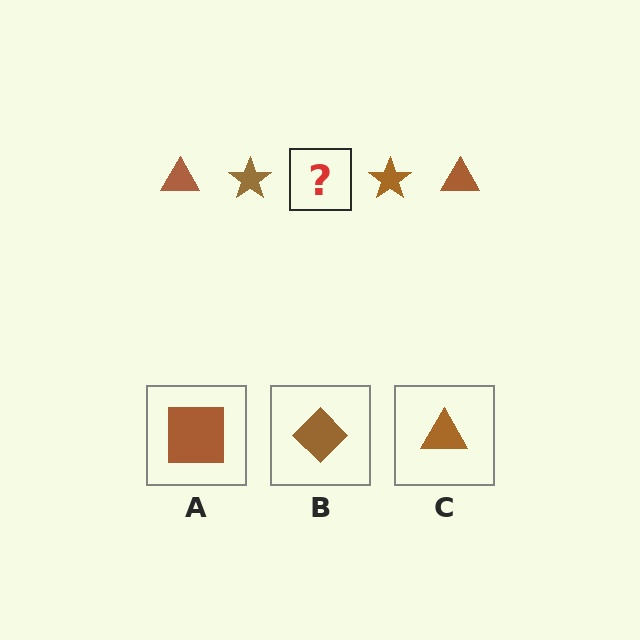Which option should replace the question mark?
Option C.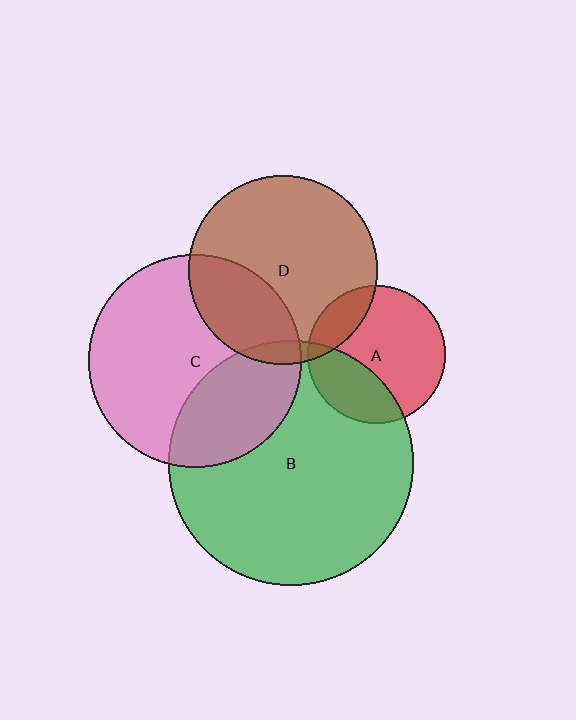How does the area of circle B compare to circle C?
Approximately 1.3 times.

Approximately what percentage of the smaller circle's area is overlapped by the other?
Approximately 30%.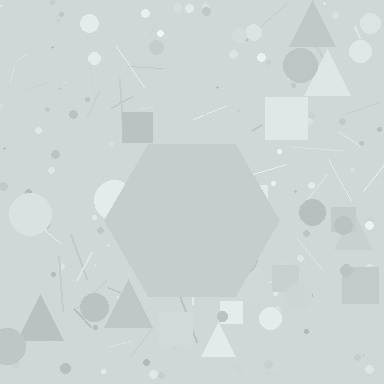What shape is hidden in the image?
A hexagon is hidden in the image.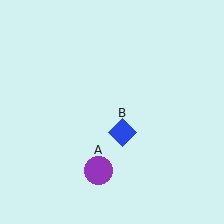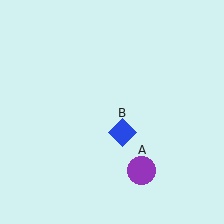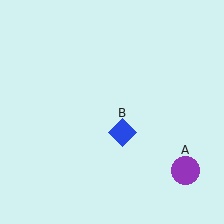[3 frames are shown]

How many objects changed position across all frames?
1 object changed position: purple circle (object A).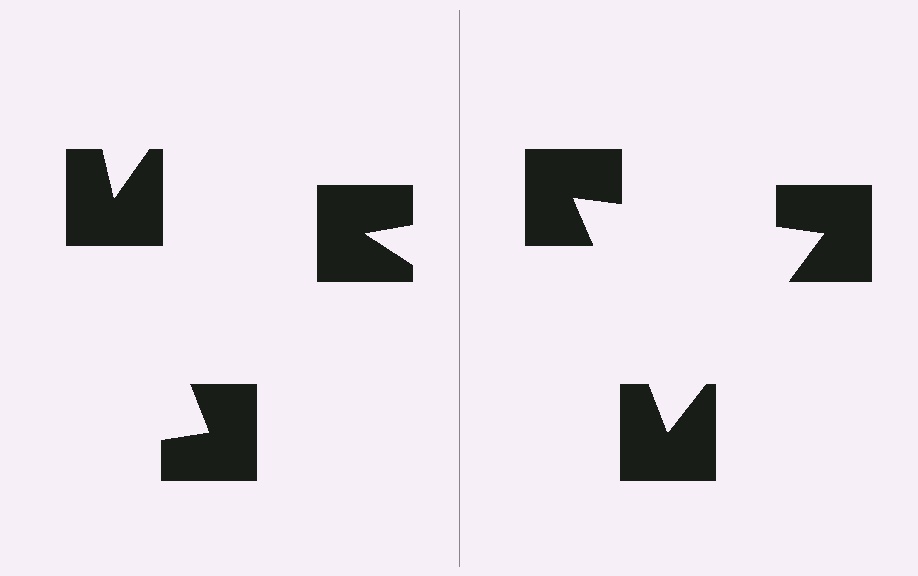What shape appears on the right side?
An illusory triangle.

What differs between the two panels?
The notched squares are positioned identically on both sides; only the wedge orientations differ. On the right they align to a triangle; on the left they are misaligned.